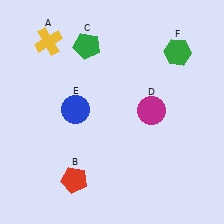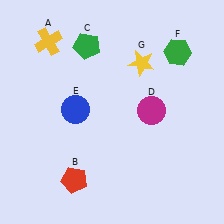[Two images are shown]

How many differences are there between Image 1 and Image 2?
There is 1 difference between the two images.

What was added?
A yellow star (G) was added in Image 2.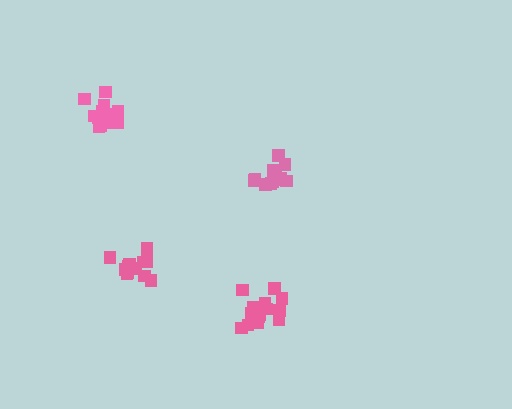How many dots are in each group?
Group 1: 13 dots, Group 2: 15 dots, Group 3: 15 dots, Group 4: 12 dots (55 total).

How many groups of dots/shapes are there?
There are 4 groups.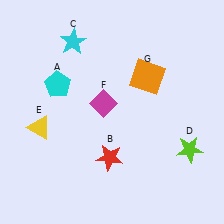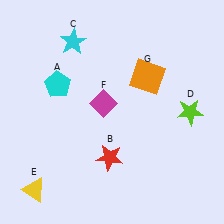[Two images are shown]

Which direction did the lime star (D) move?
The lime star (D) moved up.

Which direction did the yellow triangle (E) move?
The yellow triangle (E) moved down.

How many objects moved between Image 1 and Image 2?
2 objects moved between the two images.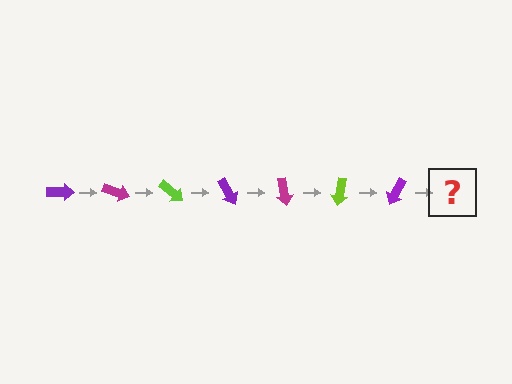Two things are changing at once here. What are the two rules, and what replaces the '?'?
The two rules are that it rotates 20 degrees each step and the color cycles through purple, magenta, and lime. The '?' should be a magenta arrow, rotated 140 degrees from the start.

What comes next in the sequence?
The next element should be a magenta arrow, rotated 140 degrees from the start.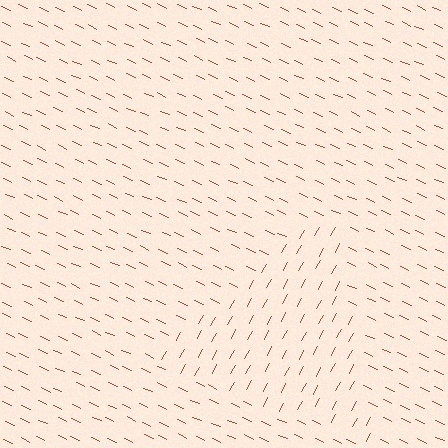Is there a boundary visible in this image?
Yes, there is a texture boundary formed by a change in line orientation.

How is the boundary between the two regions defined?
The boundary is defined purely by a change in line orientation (approximately 86 degrees difference). All lines are the same color and thickness.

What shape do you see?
I see a triangle.